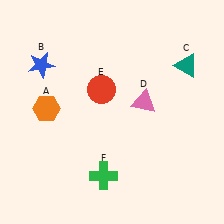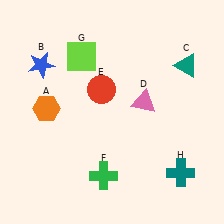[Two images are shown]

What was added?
A lime square (G), a teal cross (H) were added in Image 2.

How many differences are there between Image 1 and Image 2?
There are 2 differences between the two images.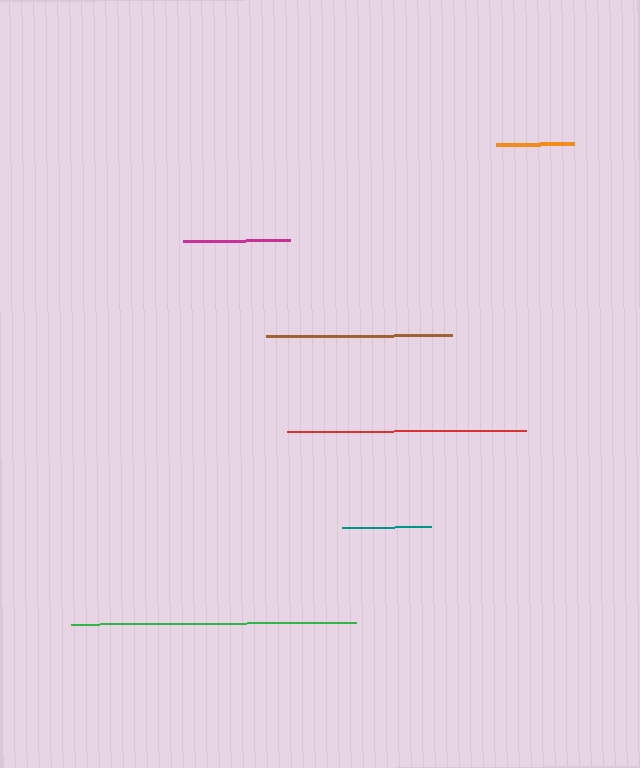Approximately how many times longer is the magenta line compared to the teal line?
The magenta line is approximately 1.2 times the length of the teal line.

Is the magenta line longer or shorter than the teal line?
The magenta line is longer than the teal line.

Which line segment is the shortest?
The orange line is the shortest at approximately 77 pixels.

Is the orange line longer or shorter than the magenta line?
The magenta line is longer than the orange line.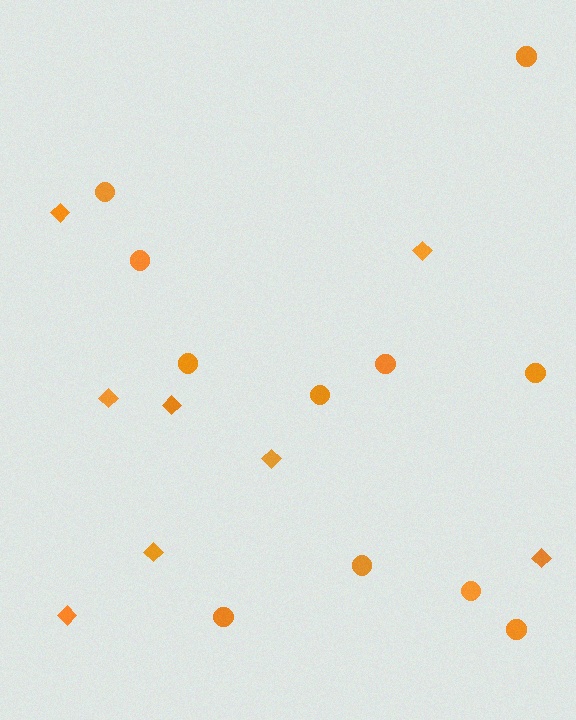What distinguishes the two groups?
There are 2 groups: one group of circles (11) and one group of diamonds (8).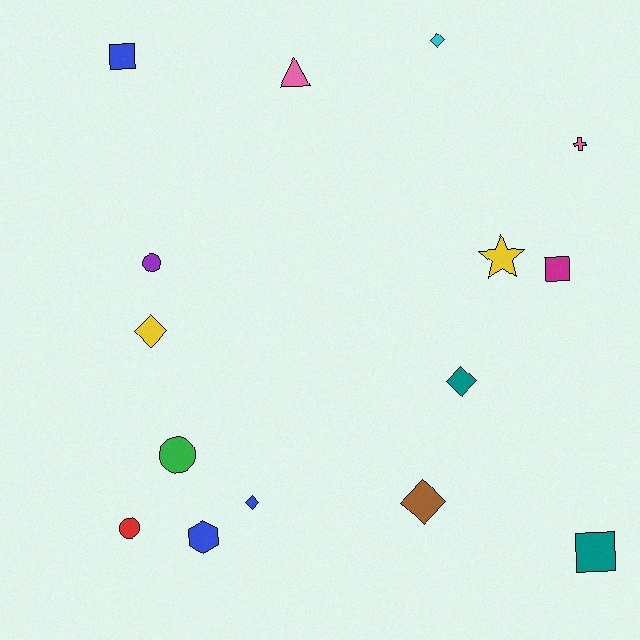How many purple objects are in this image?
There is 1 purple object.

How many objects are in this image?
There are 15 objects.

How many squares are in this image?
There are 3 squares.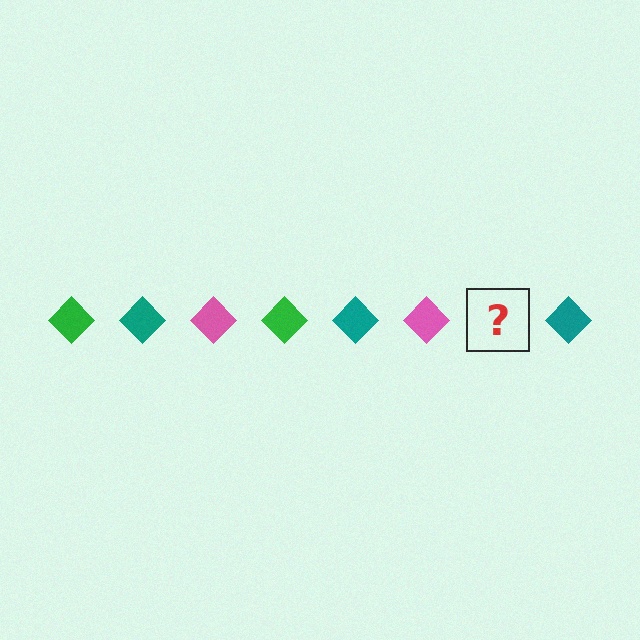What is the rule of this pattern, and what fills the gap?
The rule is that the pattern cycles through green, teal, pink diamonds. The gap should be filled with a green diamond.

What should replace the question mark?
The question mark should be replaced with a green diamond.